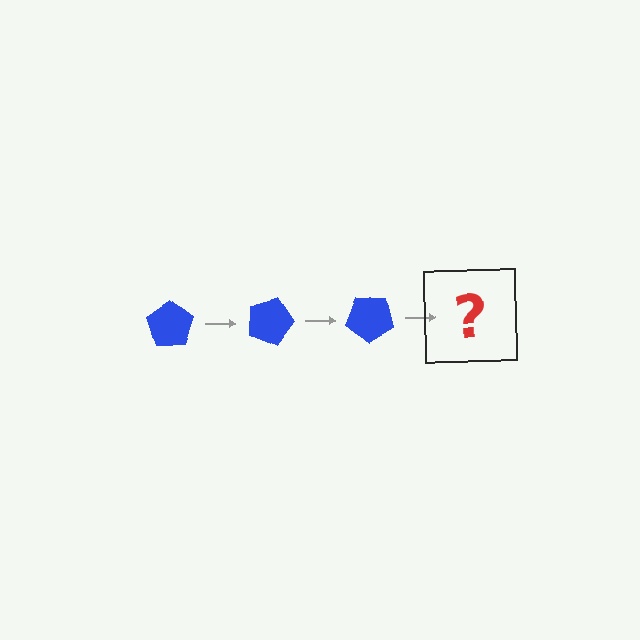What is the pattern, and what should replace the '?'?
The pattern is that the pentagon rotates 20 degrees each step. The '?' should be a blue pentagon rotated 60 degrees.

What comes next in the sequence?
The next element should be a blue pentagon rotated 60 degrees.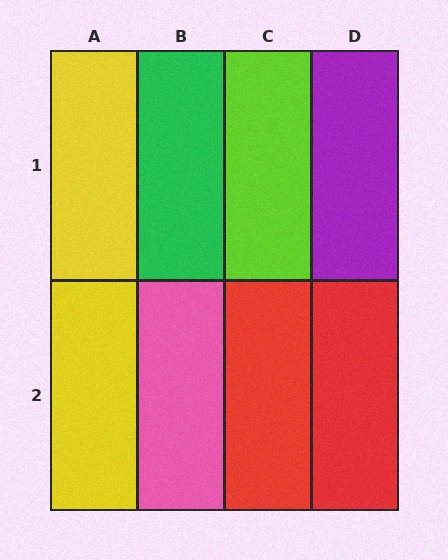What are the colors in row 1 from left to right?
Yellow, green, lime, purple.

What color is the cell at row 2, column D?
Red.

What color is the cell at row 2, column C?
Red.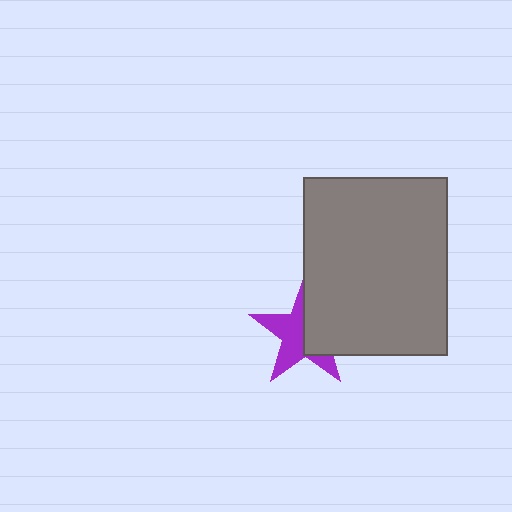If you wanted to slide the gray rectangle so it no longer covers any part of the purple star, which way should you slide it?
Slide it right — that is the most direct way to separate the two shapes.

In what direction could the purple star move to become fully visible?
The purple star could move left. That would shift it out from behind the gray rectangle entirely.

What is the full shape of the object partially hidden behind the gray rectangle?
The partially hidden object is a purple star.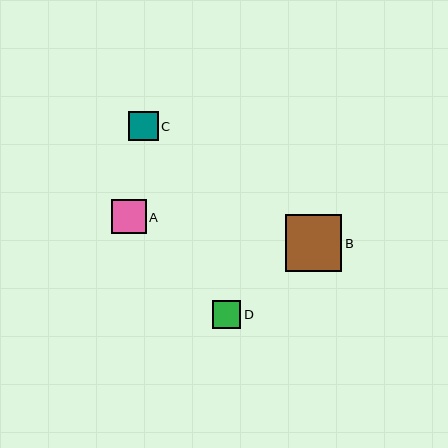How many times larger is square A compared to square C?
Square A is approximately 1.2 times the size of square C.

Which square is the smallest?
Square D is the smallest with a size of approximately 28 pixels.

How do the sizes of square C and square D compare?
Square C and square D are approximately the same size.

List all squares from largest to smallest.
From largest to smallest: B, A, C, D.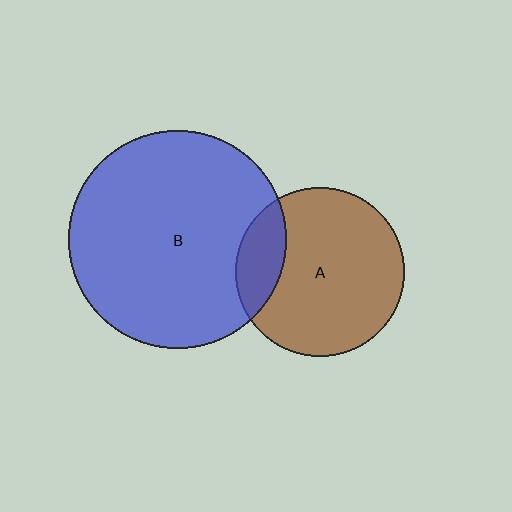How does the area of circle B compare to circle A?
Approximately 1.7 times.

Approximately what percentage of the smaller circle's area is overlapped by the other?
Approximately 20%.